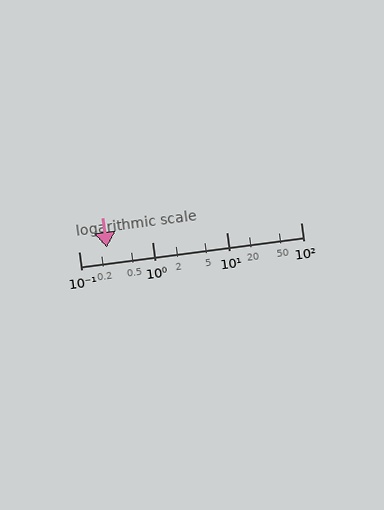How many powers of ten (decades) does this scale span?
The scale spans 3 decades, from 0.1 to 100.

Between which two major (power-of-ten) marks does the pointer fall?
The pointer is between 0.1 and 1.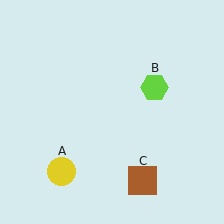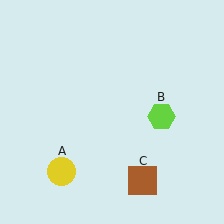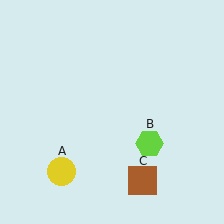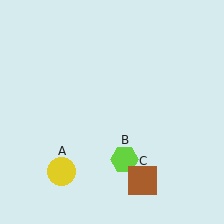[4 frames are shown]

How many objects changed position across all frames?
1 object changed position: lime hexagon (object B).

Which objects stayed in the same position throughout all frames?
Yellow circle (object A) and brown square (object C) remained stationary.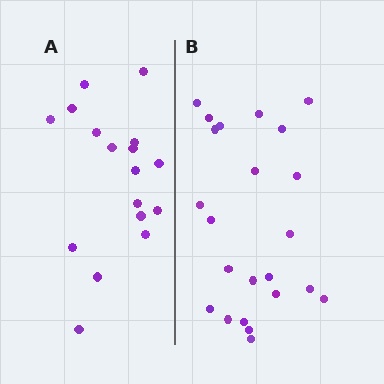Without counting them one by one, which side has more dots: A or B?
Region B (the right region) has more dots.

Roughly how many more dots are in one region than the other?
Region B has about 6 more dots than region A.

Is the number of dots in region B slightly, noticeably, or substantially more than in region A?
Region B has noticeably more, but not dramatically so. The ratio is roughly 1.4 to 1.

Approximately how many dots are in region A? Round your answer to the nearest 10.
About 20 dots. (The exact count is 17, which rounds to 20.)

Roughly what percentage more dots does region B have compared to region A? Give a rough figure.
About 35% more.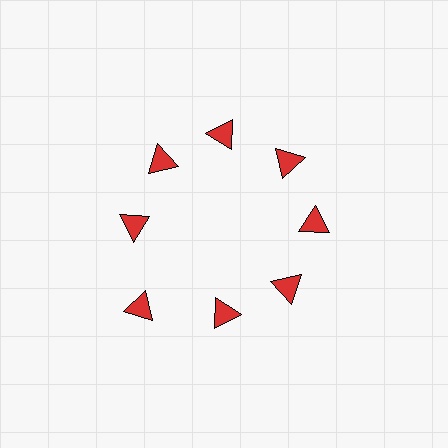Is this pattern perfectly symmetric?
No. The 8 red triangles are arranged in a ring, but one element near the 8 o'clock position is pushed outward from the center, breaking the 8-fold rotational symmetry.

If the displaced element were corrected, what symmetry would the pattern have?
It would have 8-fold rotational symmetry — the pattern would map onto itself every 45 degrees.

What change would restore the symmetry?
The symmetry would be restored by moving it inward, back onto the ring so that all 8 triangles sit at equal angles and equal distance from the center.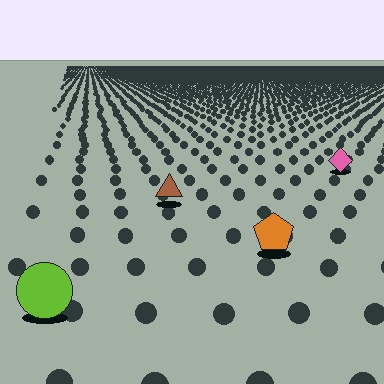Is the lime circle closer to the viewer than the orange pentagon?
Yes. The lime circle is closer — you can tell from the texture gradient: the ground texture is coarser near it.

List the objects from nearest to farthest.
From nearest to farthest: the lime circle, the orange pentagon, the brown triangle, the pink diamond.